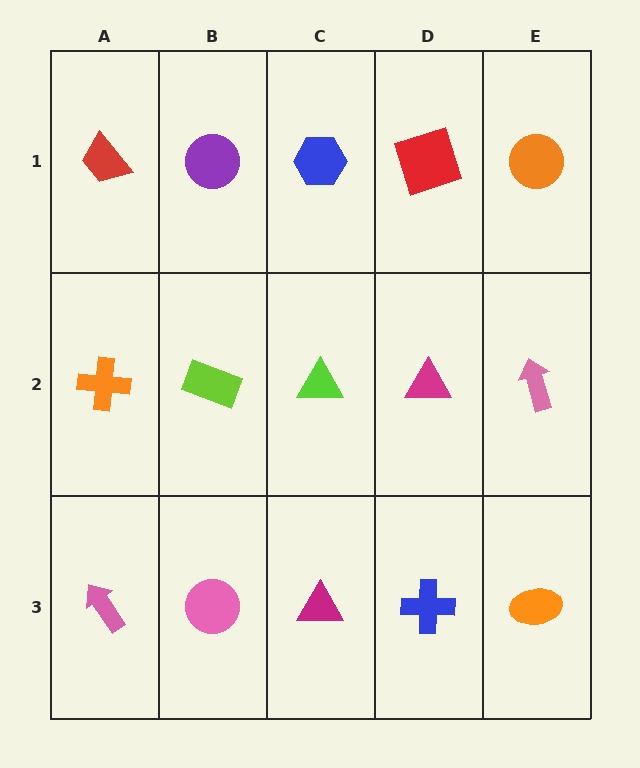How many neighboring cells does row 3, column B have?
3.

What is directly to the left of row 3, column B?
A pink arrow.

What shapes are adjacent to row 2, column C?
A blue hexagon (row 1, column C), a magenta triangle (row 3, column C), a lime rectangle (row 2, column B), a magenta triangle (row 2, column D).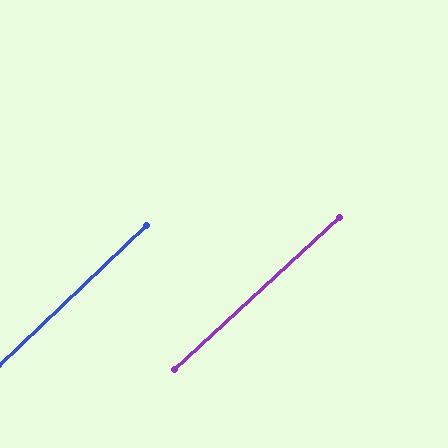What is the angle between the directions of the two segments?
Approximately 1 degree.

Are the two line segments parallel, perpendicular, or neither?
Parallel — their directions differ by only 0.7°.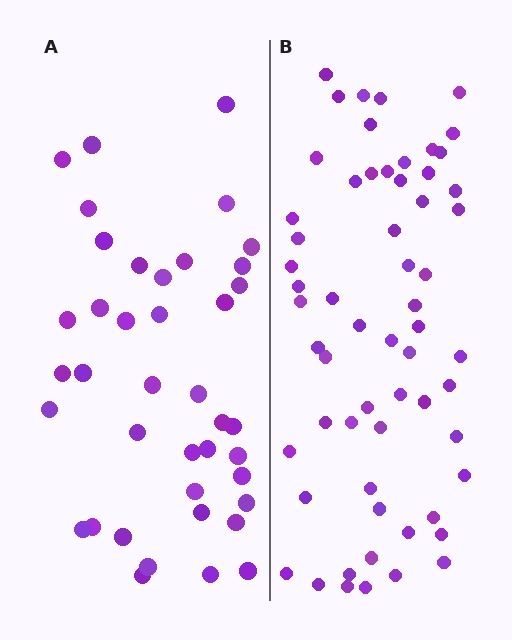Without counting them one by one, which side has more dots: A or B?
Region B (the right region) has more dots.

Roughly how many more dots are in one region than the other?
Region B has approximately 20 more dots than region A.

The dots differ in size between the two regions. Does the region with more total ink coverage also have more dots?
No. Region A has more total ink coverage because its dots are larger, but region B actually contains more individual dots. Total area can be misleading — the number of items is what matters here.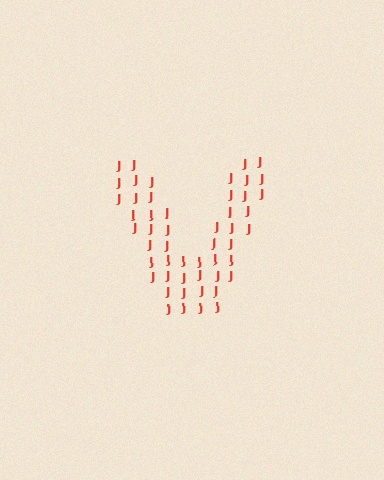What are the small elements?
The small elements are letter J's.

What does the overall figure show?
The overall figure shows the letter V.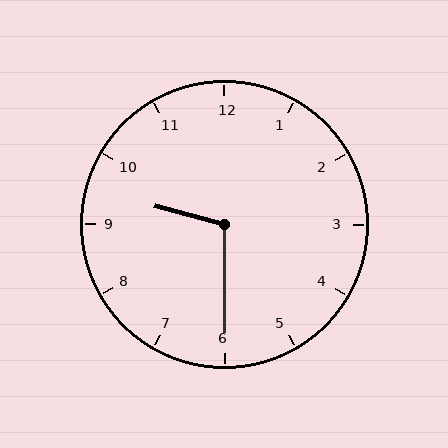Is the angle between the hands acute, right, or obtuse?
It is obtuse.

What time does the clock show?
9:30.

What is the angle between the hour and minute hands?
Approximately 105 degrees.